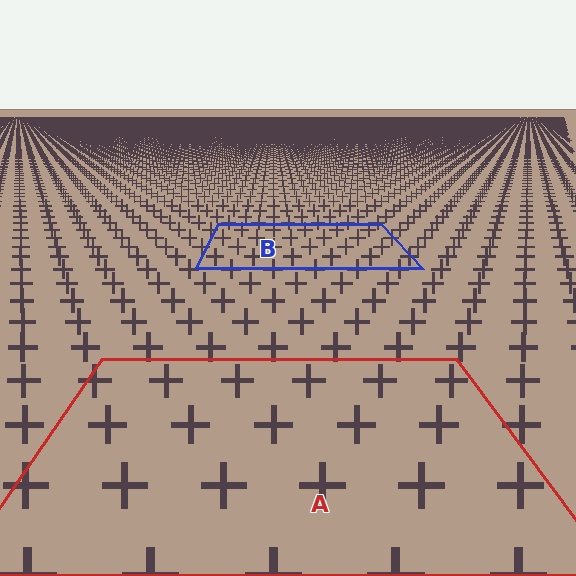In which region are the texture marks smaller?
The texture marks are smaller in region B, because it is farther away.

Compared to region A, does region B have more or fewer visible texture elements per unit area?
Region B has more texture elements per unit area — they are packed more densely because it is farther away.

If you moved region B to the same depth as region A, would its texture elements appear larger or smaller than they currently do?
They would appear larger. At a closer depth, the same texture elements are projected at a bigger on-screen size.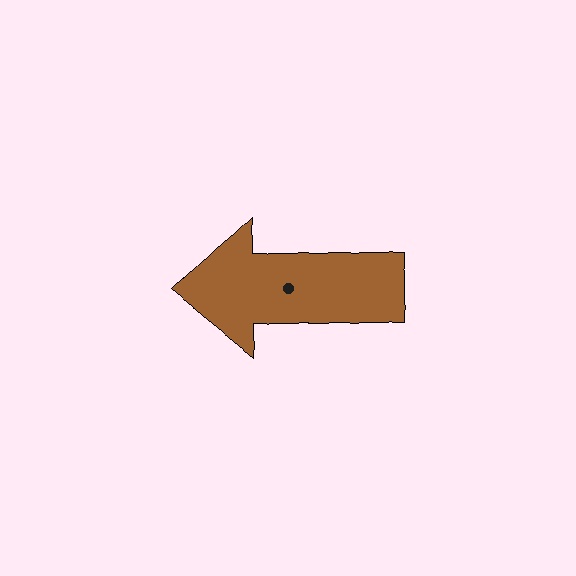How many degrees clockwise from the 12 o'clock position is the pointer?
Approximately 268 degrees.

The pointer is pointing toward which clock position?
Roughly 9 o'clock.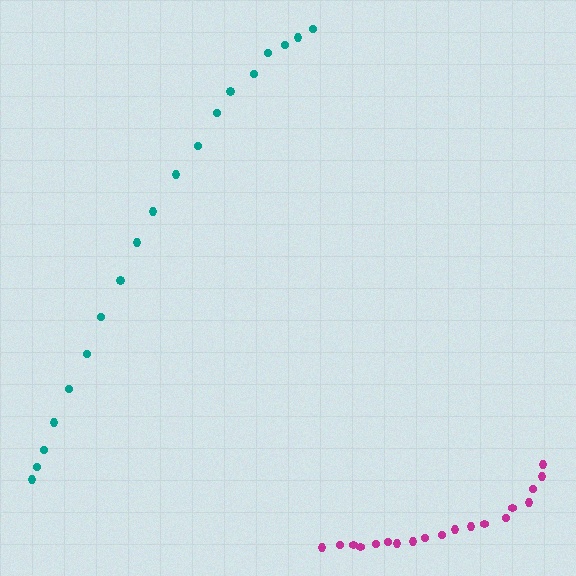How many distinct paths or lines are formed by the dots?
There are 2 distinct paths.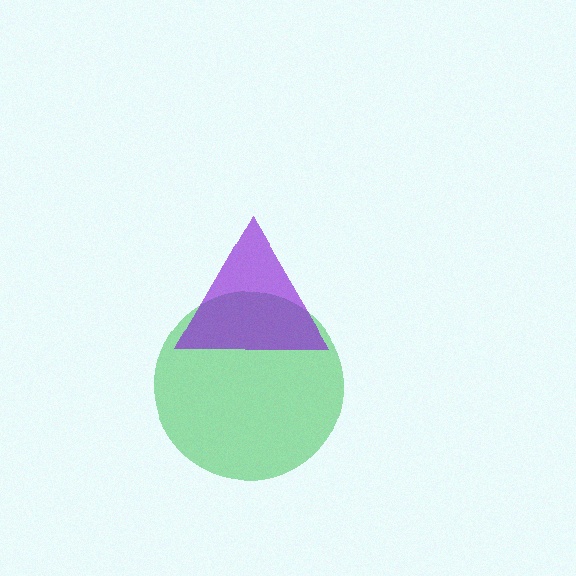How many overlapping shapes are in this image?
There are 2 overlapping shapes in the image.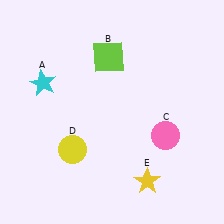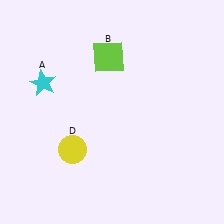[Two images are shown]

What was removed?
The pink circle (C), the yellow star (E) were removed in Image 2.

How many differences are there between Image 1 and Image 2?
There are 2 differences between the two images.